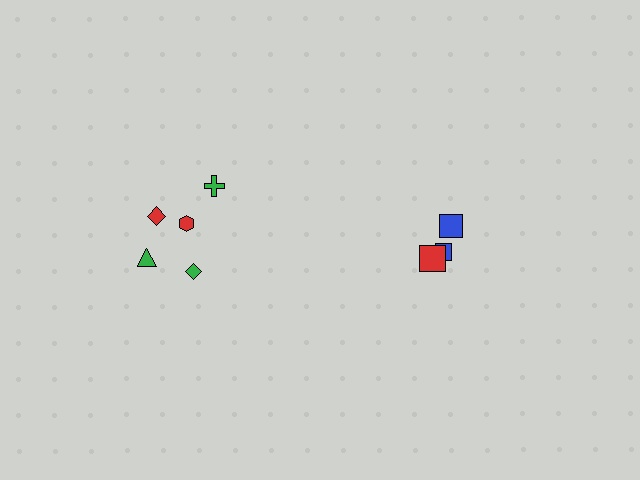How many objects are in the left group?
There are 5 objects.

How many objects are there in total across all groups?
There are 8 objects.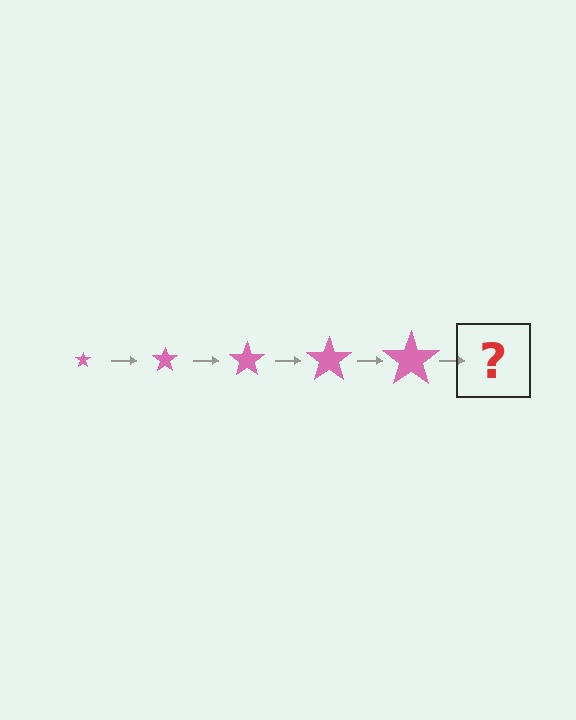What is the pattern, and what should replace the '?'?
The pattern is that the star gets progressively larger each step. The '?' should be a pink star, larger than the previous one.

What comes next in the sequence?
The next element should be a pink star, larger than the previous one.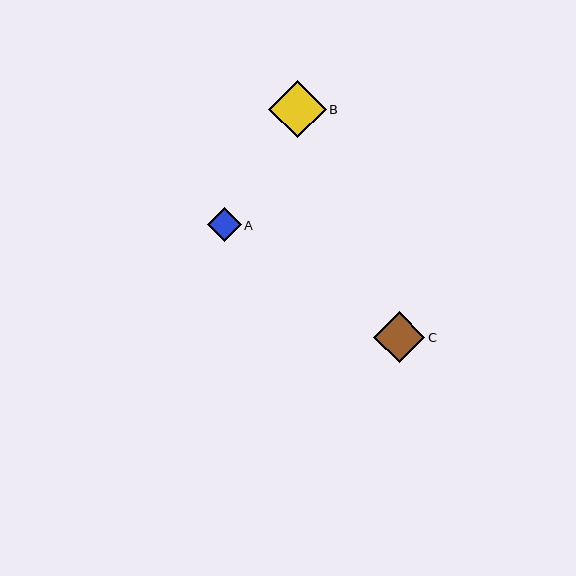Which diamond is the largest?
Diamond B is the largest with a size of approximately 58 pixels.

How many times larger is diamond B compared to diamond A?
Diamond B is approximately 1.7 times the size of diamond A.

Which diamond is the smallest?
Diamond A is the smallest with a size of approximately 34 pixels.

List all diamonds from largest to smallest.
From largest to smallest: B, C, A.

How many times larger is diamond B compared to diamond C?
Diamond B is approximately 1.1 times the size of diamond C.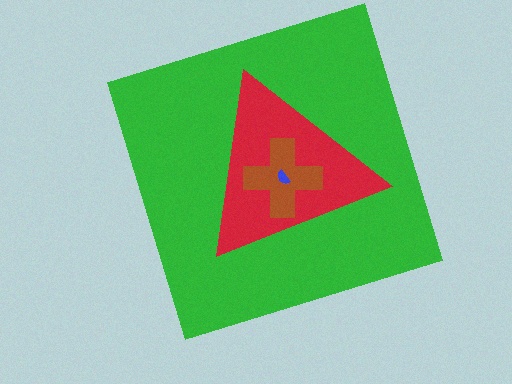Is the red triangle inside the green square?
Yes.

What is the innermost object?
The blue semicircle.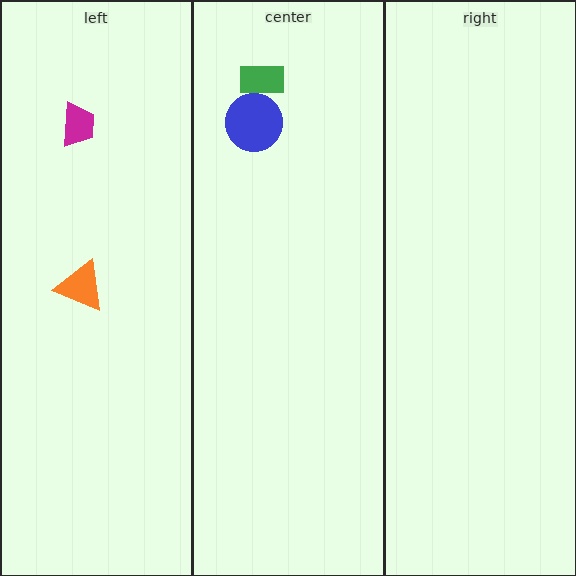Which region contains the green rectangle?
The center region.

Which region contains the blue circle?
The center region.